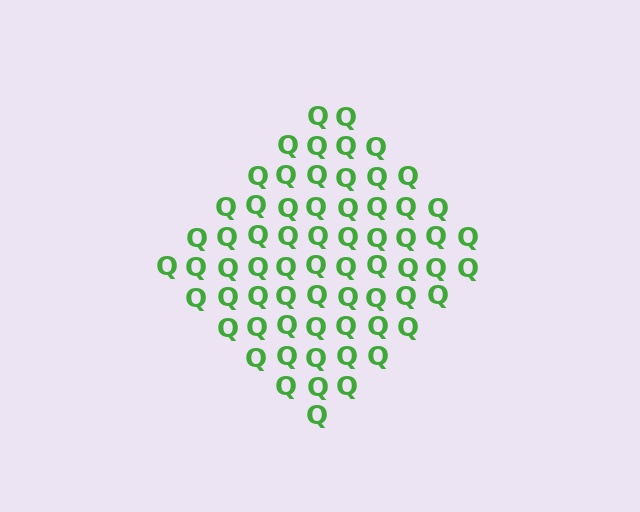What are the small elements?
The small elements are letter Q's.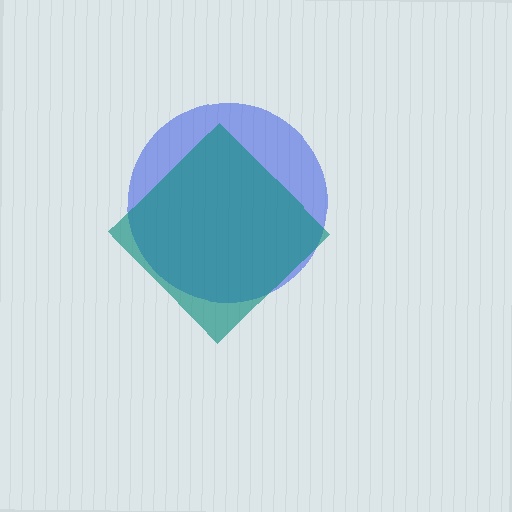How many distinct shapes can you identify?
There are 2 distinct shapes: a blue circle, a teal diamond.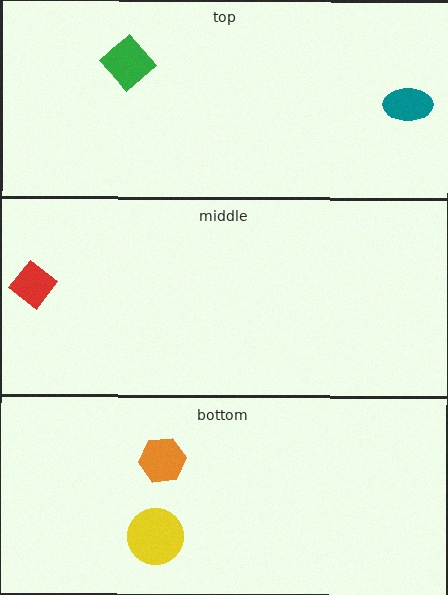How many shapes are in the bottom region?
2.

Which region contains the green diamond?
The top region.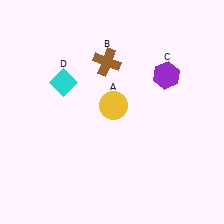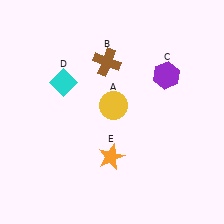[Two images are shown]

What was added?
An orange star (E) was added in Image 2.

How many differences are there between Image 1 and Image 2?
There is 1 difference between the two images.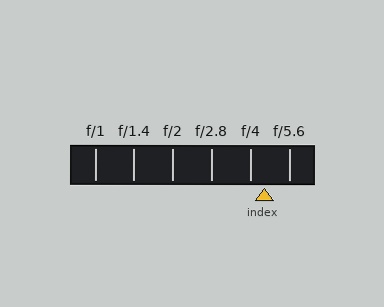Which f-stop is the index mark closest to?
The index mark is closest to f/4.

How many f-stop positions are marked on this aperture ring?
There are 6 f-stop positions marked.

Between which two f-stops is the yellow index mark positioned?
The index mark is between f/4 and f/5.6.